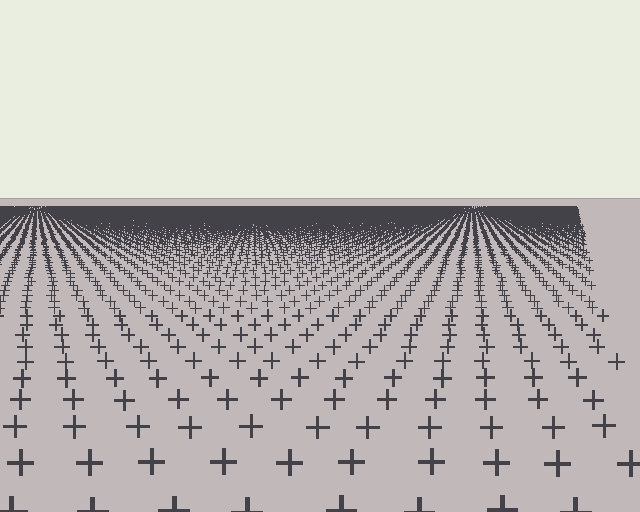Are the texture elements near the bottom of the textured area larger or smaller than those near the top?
Larger. Near the bottom, elements are closer to the viewer and appear at a bigger on-screen size.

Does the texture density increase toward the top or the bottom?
Density increases toward the top.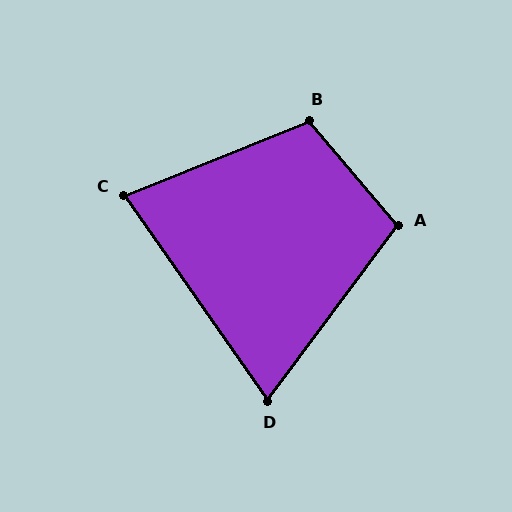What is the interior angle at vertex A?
Approximately 103 degrees (obtuse).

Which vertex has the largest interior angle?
B, at approximately 108 degrees.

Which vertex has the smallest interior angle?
D, at approximately 72 degrees.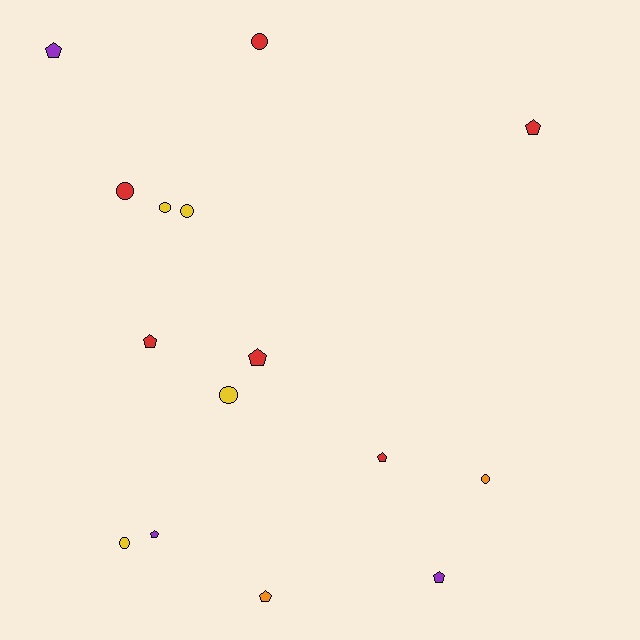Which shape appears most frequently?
Pentagon, with 8 objects.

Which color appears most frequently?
Red, with 6 objects.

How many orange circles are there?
There is 1 orange circle.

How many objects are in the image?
There are 15 objects.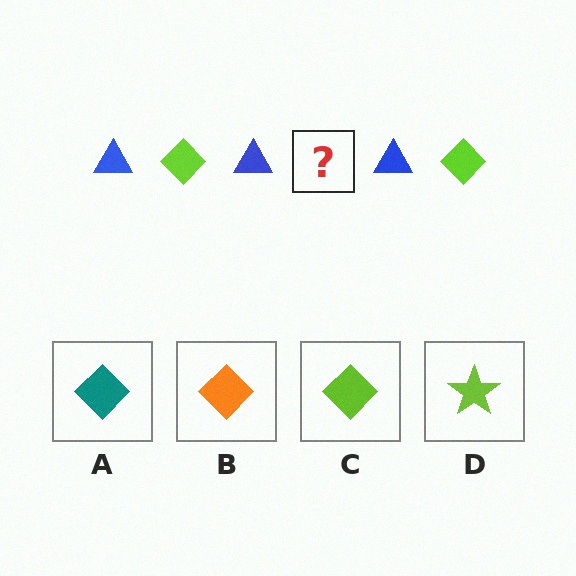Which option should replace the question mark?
Option C.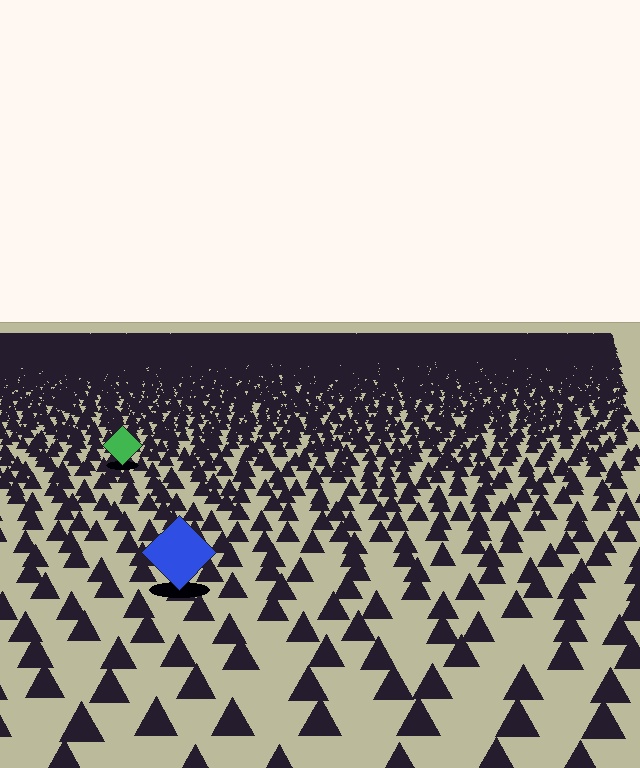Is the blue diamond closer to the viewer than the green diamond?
Yes. The blue diamond is closer — you can tell from the texture gradient: the ground texture is coarser near it.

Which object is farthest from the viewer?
The green diamond is farthest from the viewer. It appears smaller and the ground texture around it is denser.